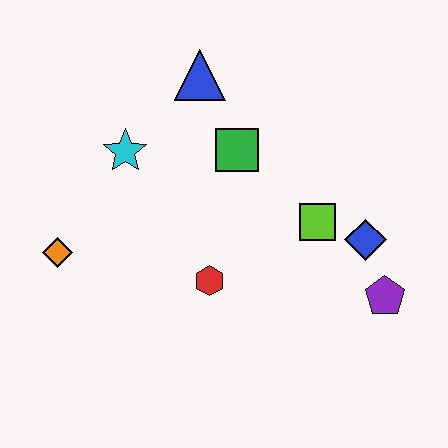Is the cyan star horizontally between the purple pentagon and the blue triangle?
No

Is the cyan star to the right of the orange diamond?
Yes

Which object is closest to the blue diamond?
The lime square is closest to the blue diamond.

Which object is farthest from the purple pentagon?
The orange diamond is farthest from the purple pentagon.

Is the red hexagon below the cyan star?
Yes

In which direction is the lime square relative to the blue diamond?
The lime square is to the left of the blue diamond.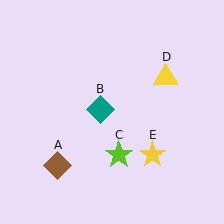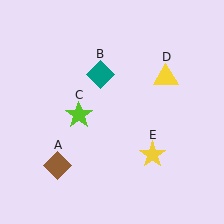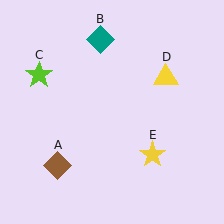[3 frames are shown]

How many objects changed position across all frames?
2 objects changed position: teal diamond (object B), lime star (object C).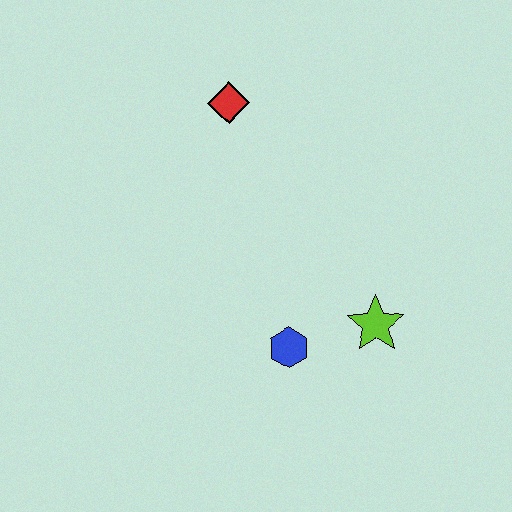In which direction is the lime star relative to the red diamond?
The lime star is below the red diamond.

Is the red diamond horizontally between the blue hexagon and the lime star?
No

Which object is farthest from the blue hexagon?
The red diamond is farthest from the blue hexagon.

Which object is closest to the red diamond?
The blue hexagon is closest to the red diamond.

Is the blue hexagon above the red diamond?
No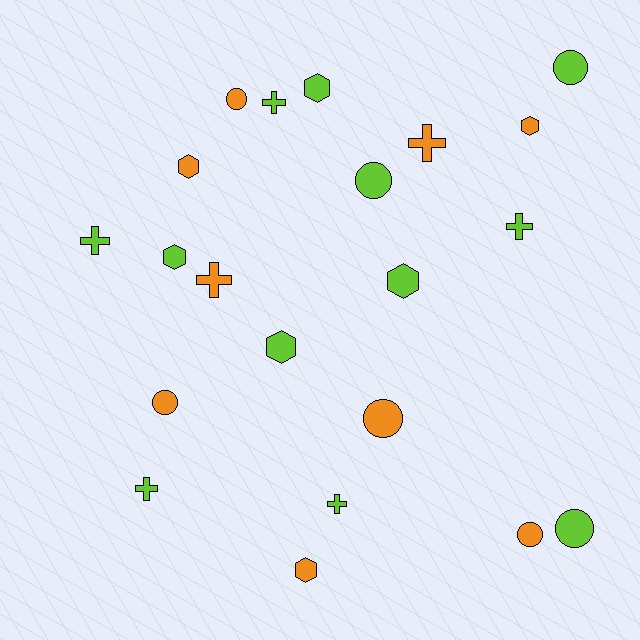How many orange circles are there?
There are 4 orange circles.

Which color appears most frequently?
Lime, with 12 objects.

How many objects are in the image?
There are 21 objects.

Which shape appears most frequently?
Cross, with 7 objects.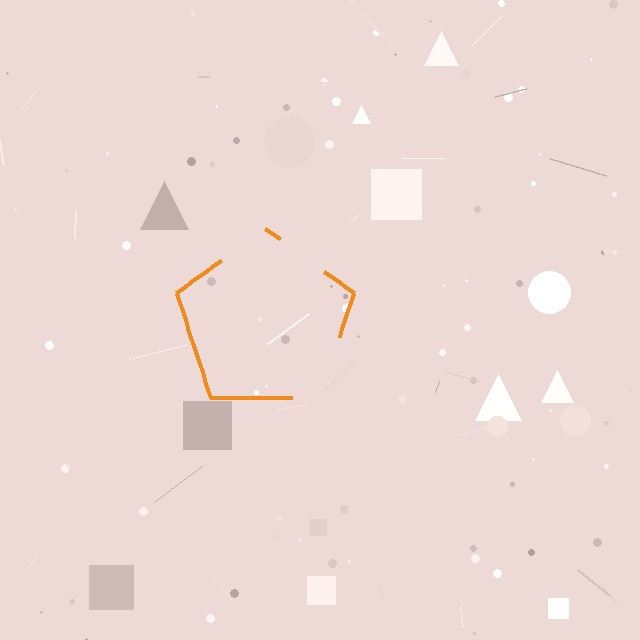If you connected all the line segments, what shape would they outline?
They would outline a pentagon.